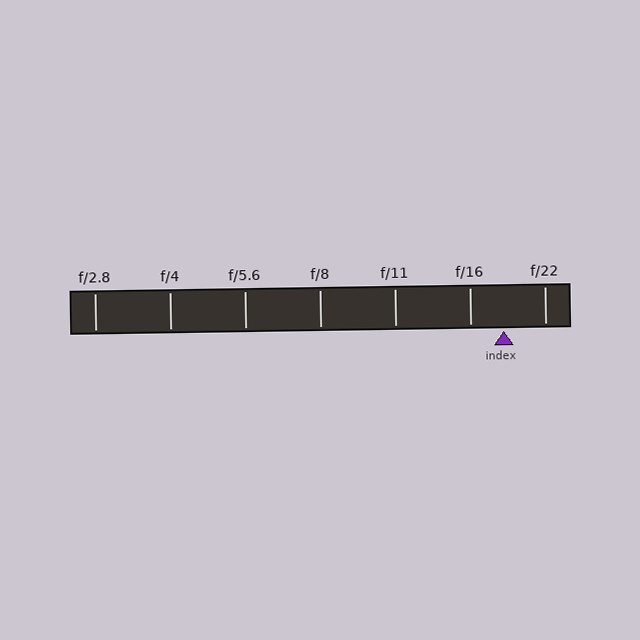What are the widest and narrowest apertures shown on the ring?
The widest aperture shown is f/2.8 and the narrowest is f/22.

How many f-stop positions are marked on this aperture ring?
There are 7 f-stop positions marked.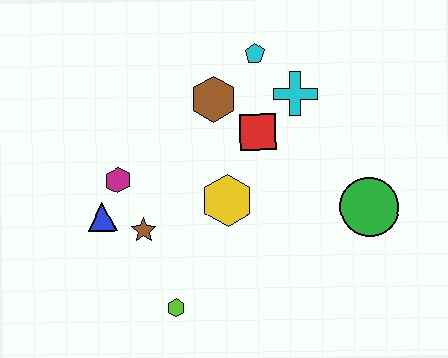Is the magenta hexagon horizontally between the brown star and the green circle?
No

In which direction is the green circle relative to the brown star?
The green circle is to the right of the brown star.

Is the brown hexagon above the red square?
Yes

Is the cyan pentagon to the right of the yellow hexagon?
Yes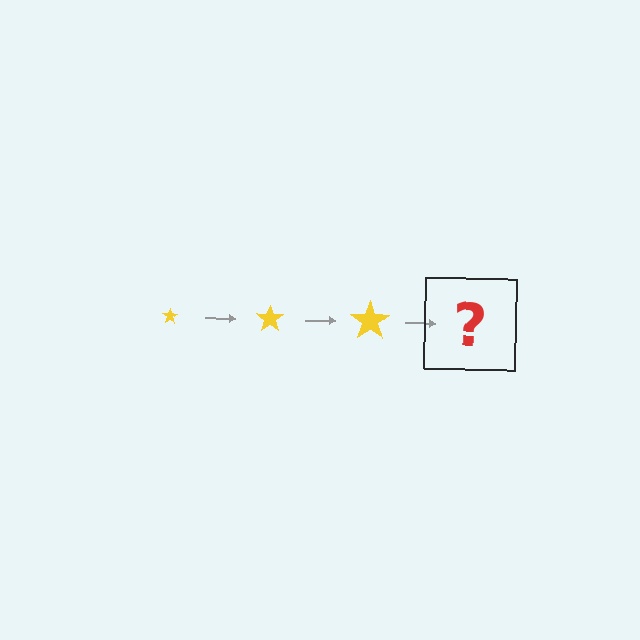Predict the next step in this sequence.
The next step is a yellow star, larger than the previous one.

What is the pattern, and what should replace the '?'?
The pattern is that the star gets progressively larger each step. The '?' should be a yellow star, larger than the previous one.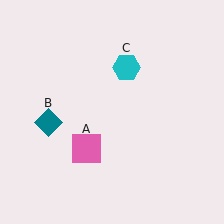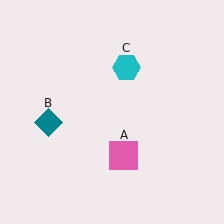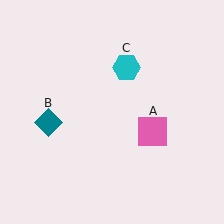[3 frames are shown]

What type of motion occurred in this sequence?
The pink square (object A) rotated counterclockwise around the center of the scene.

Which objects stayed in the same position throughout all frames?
Teal diamond (object B) and cyan hexagon (object C) remained stationary.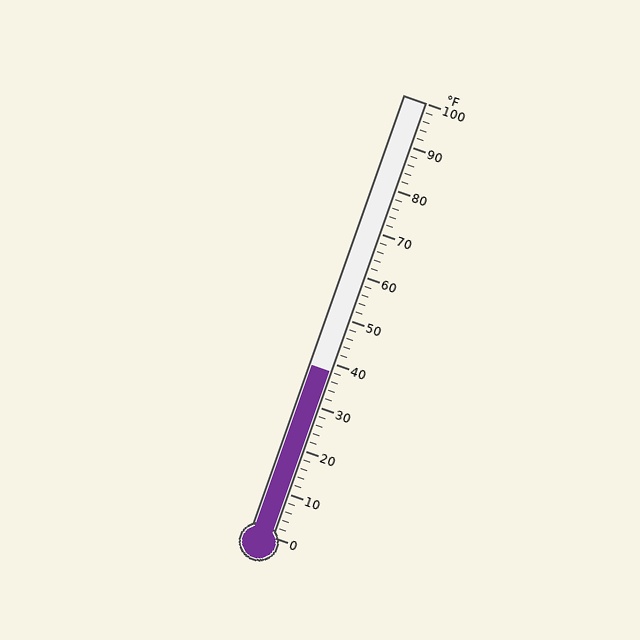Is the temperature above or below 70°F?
The temperature is below 70°F.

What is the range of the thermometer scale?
The thermometer scale ranges from 0°F to 100°F.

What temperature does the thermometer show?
The thermometer shows approximately 38°F.